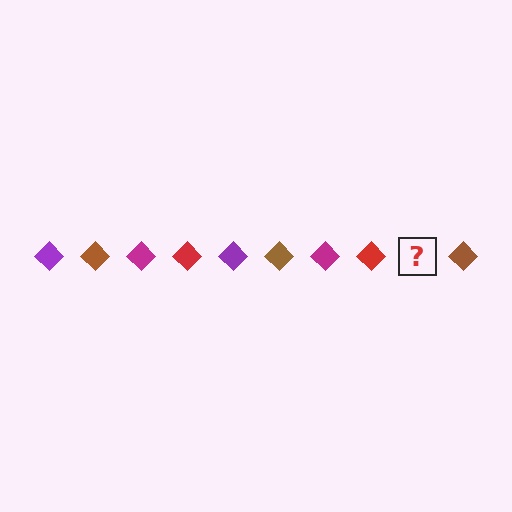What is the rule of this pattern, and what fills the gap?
The rule is that the pattern cycles through purple, brown, magenta, red diamonds. The gap should be filled with a purple diamond.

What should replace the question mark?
The question mark should be replaced with a purple diamond.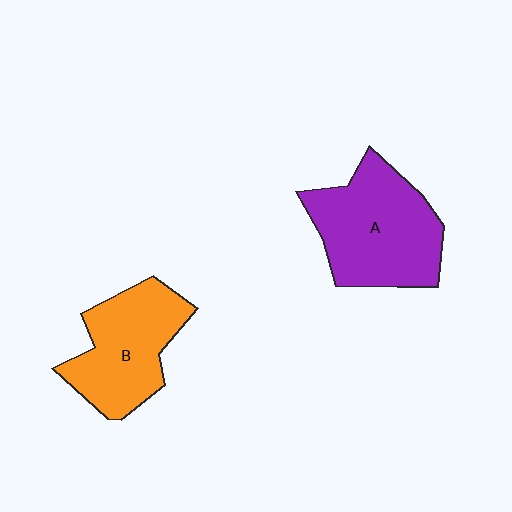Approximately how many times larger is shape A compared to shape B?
Approximately 1.2 times.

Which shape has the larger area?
Shape A (purple).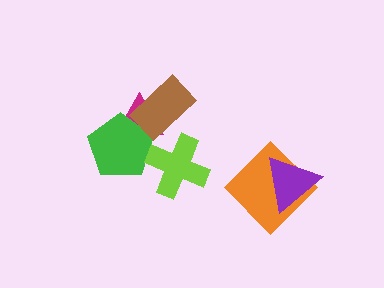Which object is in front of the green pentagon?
The lime cross is in front of the green pentagon.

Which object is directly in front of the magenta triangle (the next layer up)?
The green pentagon is directly in front of the magenta triangle.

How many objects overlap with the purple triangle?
1 object overlaps with the purple triangle.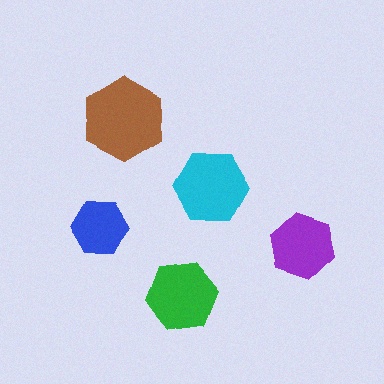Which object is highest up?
The brown hexagon is topmost.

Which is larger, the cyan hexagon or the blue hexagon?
The cyan one.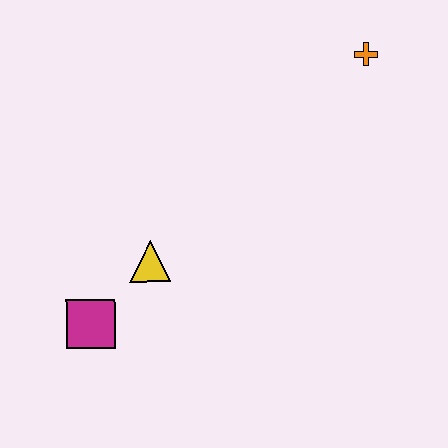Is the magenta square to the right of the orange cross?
No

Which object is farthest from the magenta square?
The orange cross is farthest from the magenta square.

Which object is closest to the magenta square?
The yellow triangle is closest to the magenta square.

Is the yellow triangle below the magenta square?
No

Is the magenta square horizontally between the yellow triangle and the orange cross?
No